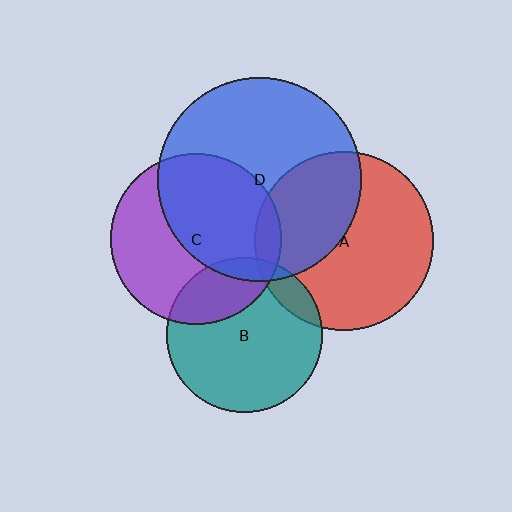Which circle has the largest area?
Circle D (blue).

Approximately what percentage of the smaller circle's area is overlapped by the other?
Approximately 25%.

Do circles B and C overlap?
Yes.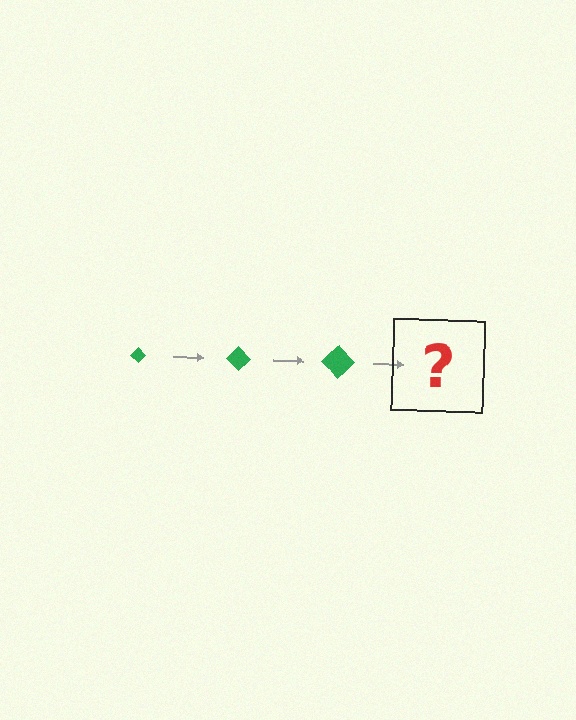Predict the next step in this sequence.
The next step is a green diamond, larger than the previous one.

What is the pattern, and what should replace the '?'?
The pattern is that the diamond gets progressively larger each step. The '?' should be a green diamond, larger than the previous one.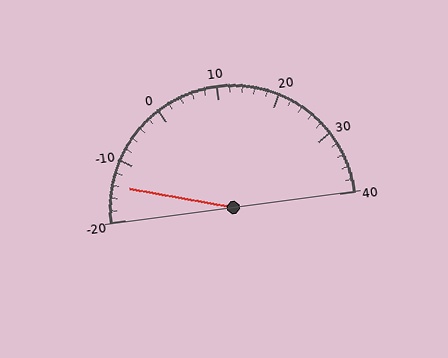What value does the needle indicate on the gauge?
The needle indicates approximately -14.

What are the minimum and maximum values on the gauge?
The gauge ranges from -20 to 40.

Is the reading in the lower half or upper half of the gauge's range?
The reading is in the lower half of the range (-20 to 40).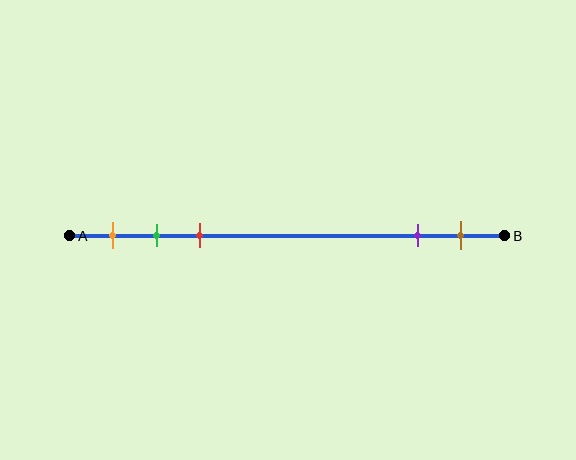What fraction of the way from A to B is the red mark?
The red mark is approximately 30% (0.3) of the way from A to B.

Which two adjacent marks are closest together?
The green and red marks are the closest adjacent pair.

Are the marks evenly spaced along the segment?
No, the marks are not evenly spaced.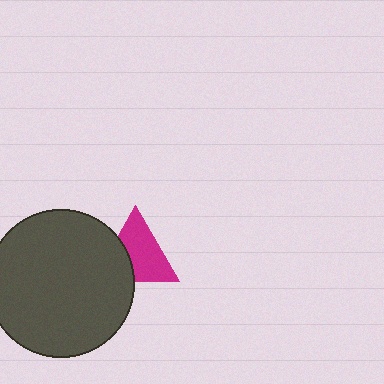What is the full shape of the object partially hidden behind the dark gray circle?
The partially hidden object is a magenta triangle.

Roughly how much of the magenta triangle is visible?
Most of it is visible (roughly 67%).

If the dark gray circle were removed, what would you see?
You would see the complete magenta triangle.